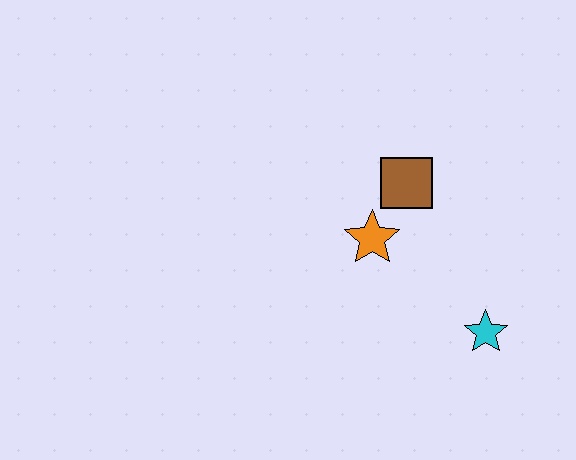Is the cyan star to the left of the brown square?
No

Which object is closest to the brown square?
The orange star is closest to the brown square.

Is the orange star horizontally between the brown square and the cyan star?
No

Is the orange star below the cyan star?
No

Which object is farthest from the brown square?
The cyan star is farthest from the brown square.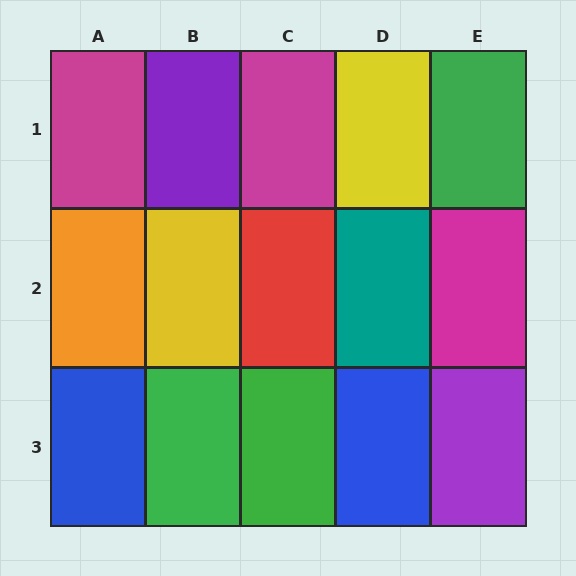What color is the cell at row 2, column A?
Orange.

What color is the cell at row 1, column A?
Magenta.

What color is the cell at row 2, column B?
Yellow.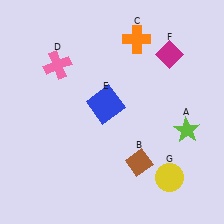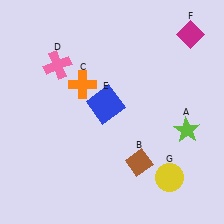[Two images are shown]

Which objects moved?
The objects that moved are: the orange cross (C), the magenta diamond (F).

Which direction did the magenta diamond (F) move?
The magenta diamond (F) moved right.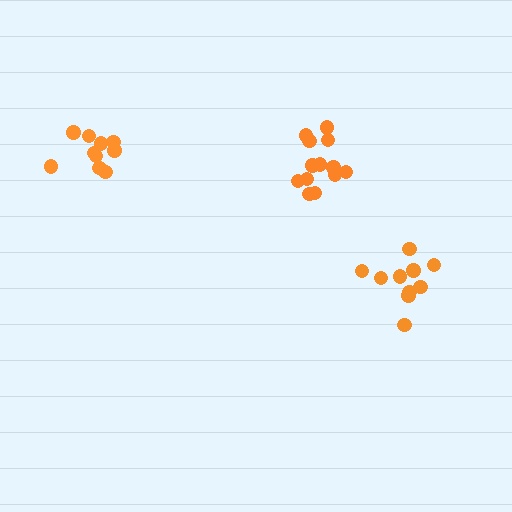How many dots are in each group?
Group 1: 10 dots, Group 2: 13 dots, Group 3: 10 dots (33 total).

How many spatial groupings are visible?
There are 3 spatial groupings.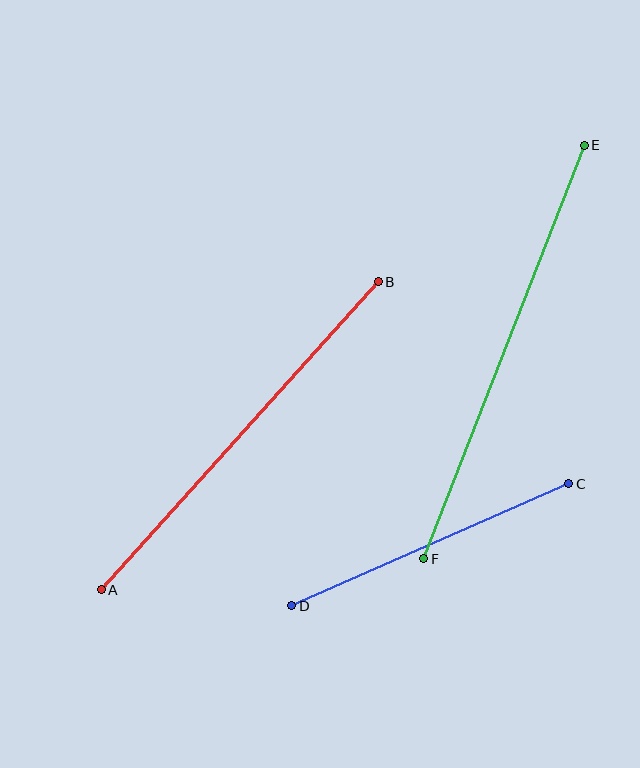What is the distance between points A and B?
The distance is approximately 414 pixels.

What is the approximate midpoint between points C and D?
The midpoint is at approximately (430, 545) pixels.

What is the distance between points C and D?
The distance is approximately 303 pixels.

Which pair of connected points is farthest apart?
Points E and F are farthest apart.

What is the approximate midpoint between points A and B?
The midpoint is at approximately (240, 436) pixels.